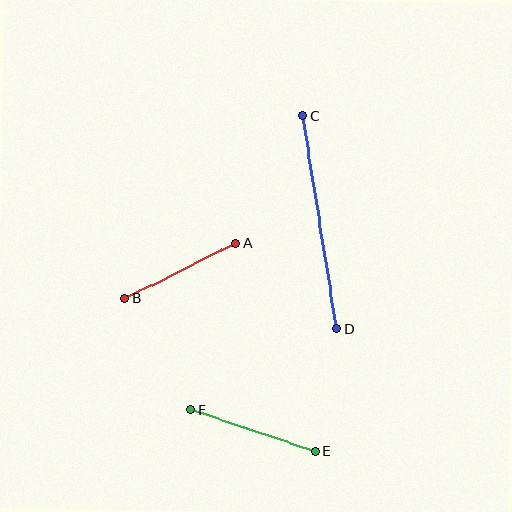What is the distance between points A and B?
The distance is approximately 124 pixels.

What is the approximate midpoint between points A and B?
The midpoint is at approximately (181, 271) pixels.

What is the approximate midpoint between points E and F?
The midpoint is at approximately (253, 431) pixels.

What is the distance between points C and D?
The distance is approximately 216 pixels.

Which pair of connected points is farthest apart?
Points C and D are farthest apart.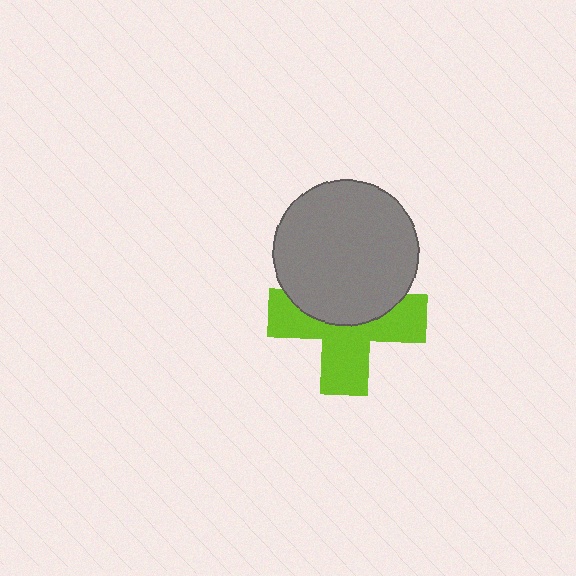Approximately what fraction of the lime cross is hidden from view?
Roughly 44% of the lime cross is hidden behind the gray circle.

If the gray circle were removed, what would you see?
You would see the complete lime cross.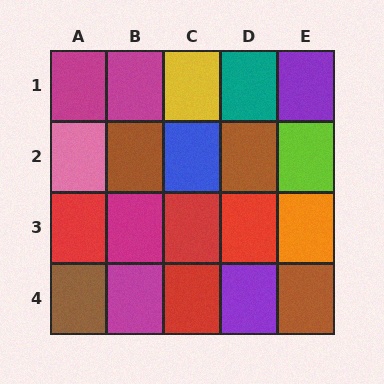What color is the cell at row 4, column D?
Purple.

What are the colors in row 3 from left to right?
Red, magenta, red, red, orange.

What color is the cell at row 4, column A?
Brown.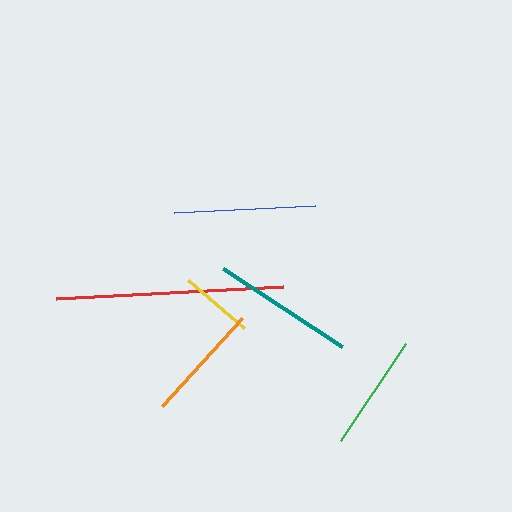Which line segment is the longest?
The red line is the longest at approximately 228 pixels.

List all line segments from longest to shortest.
From longest to shortest: red, teal, blue, orange, green, yellow.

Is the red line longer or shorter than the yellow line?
The red line is longer than the yellow line.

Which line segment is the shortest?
The yellow line is the shortest at approximately 74 pixels.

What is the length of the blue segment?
The blue segment is approximately 142 pixels long.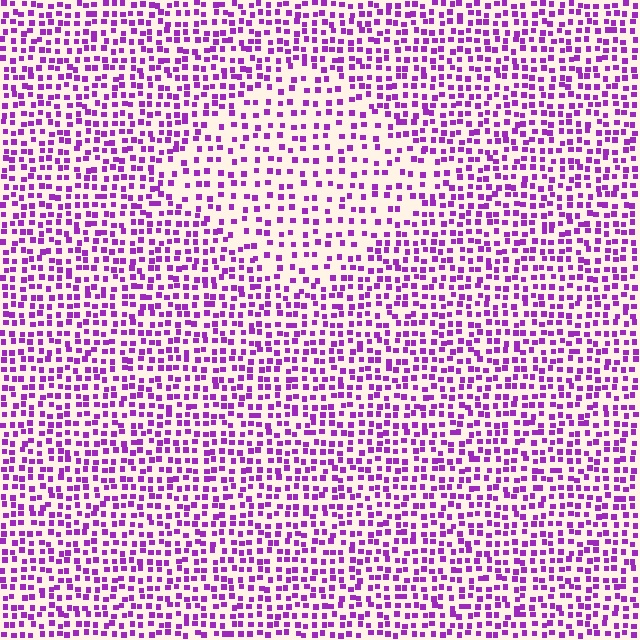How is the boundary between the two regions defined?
The boundary is defined by a change in element density (approximately 1.7x ratio). All elements are the same color, size, and shape.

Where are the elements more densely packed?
The elements are more densely packed outside the diamond boundary.